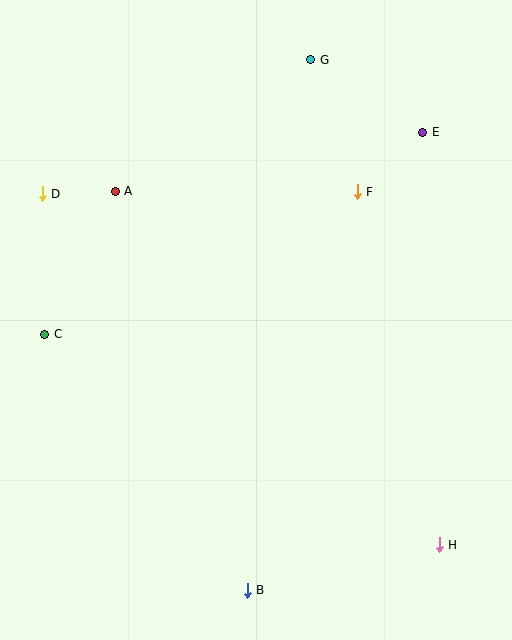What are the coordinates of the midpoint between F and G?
The midpoint between F and G is at (334, 126).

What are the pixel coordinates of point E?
Point E is at (423, 132).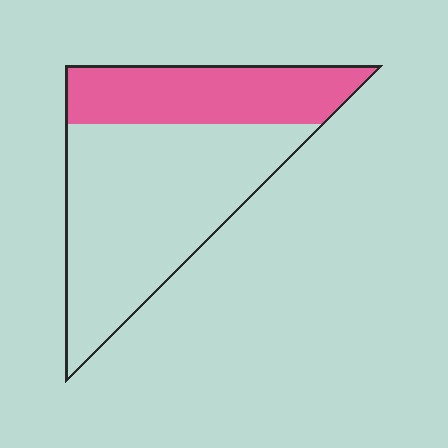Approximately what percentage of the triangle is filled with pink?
Approximately 35%.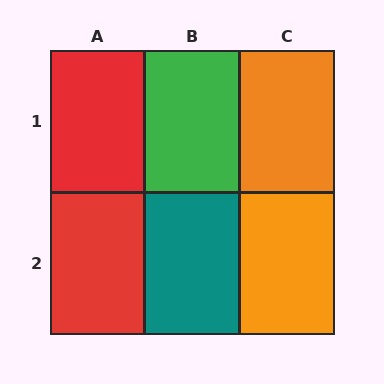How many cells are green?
1 cell is green.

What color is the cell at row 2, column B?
Teal.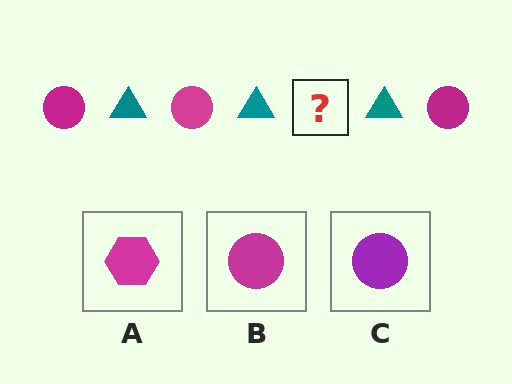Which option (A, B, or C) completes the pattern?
B.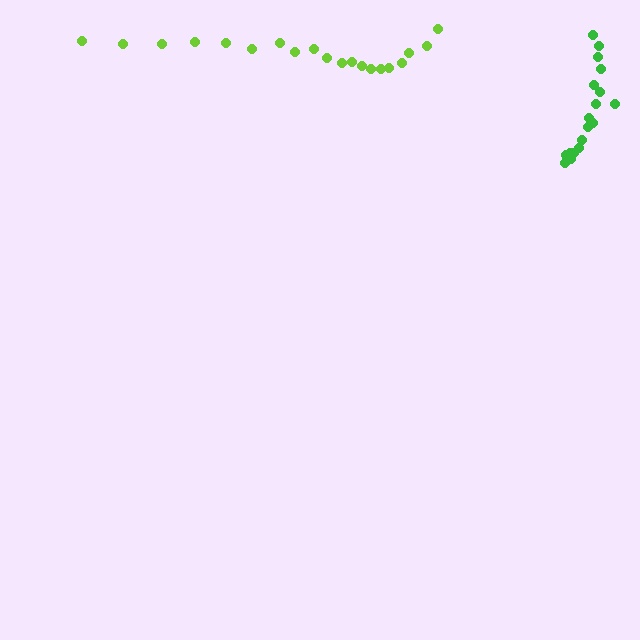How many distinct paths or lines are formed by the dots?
There are 2 distinct paths.